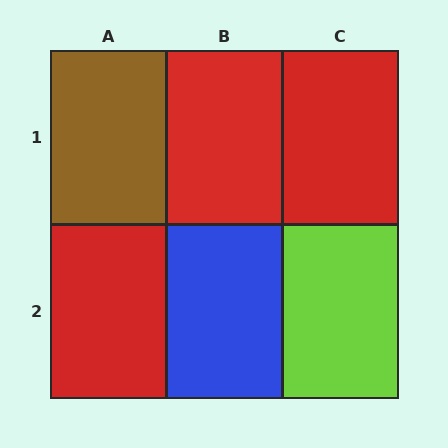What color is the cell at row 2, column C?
Lime.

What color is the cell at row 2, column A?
Red.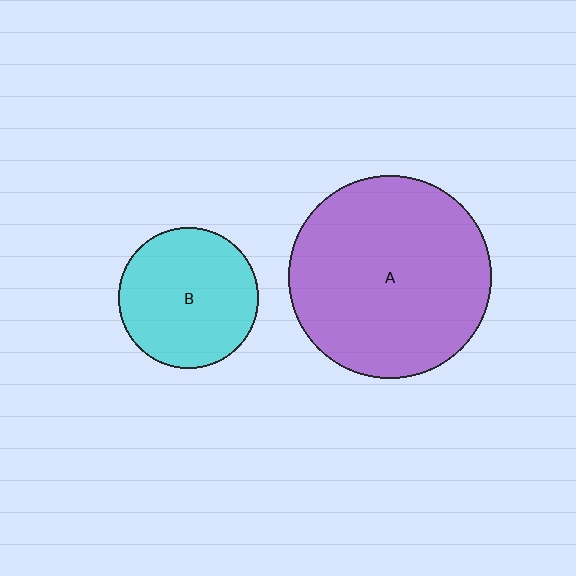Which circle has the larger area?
Circle A (purple).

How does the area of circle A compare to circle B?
Approximately 2.1 times.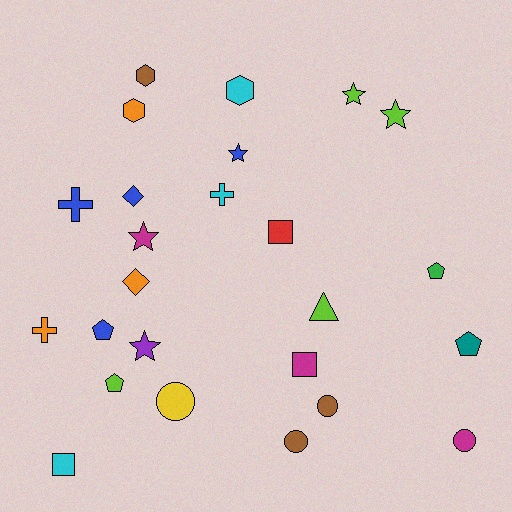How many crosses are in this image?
There are 3 crosses.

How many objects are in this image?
There are 25 objects.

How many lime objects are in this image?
There are 4 lime objects.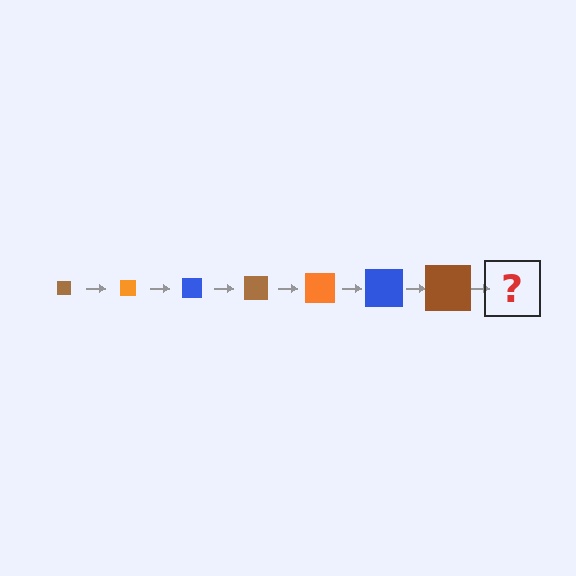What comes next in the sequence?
The next element should be an orange square, larger than the previous one.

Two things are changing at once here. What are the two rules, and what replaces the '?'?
The two rules are that the square grows larger each step and the color cycles through brown, orange, and blue. The '?' should be an orange square, larger than the previous one.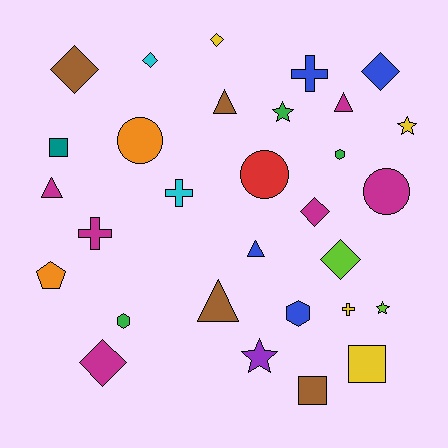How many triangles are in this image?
There are 5 triangles.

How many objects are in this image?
There are 30 objects.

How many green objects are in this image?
There are 3 green objects.